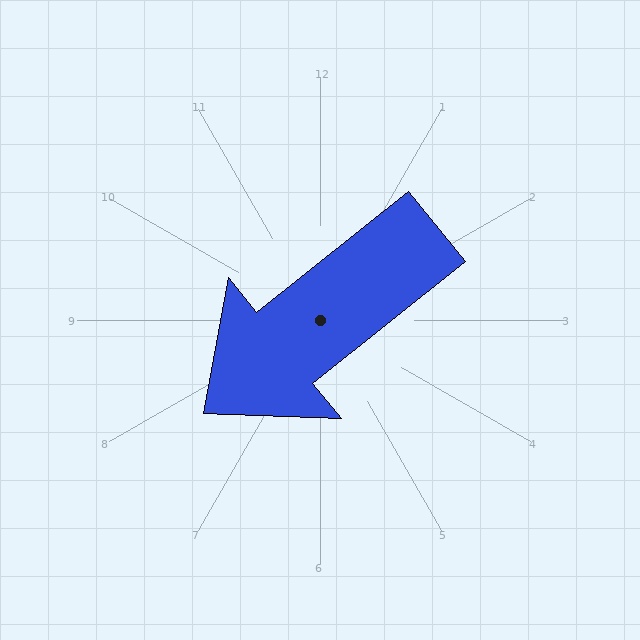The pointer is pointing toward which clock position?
Roughly 8 o'clock.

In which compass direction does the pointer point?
Southwest.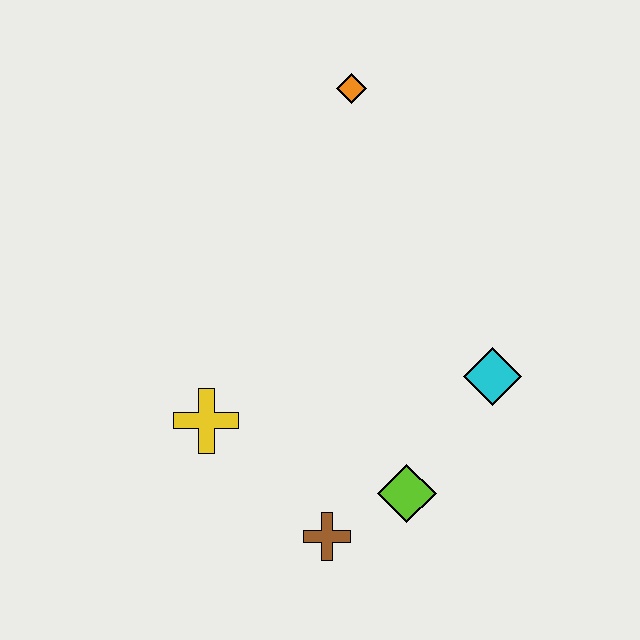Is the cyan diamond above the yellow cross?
Yes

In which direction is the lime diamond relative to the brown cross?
The lime diamond is to the right of the brown cross.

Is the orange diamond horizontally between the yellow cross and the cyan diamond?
Yes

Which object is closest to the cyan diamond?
The lime diamond is closest to the cyan diamond.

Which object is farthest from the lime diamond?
The orange diamond is farthest from the lime diamond.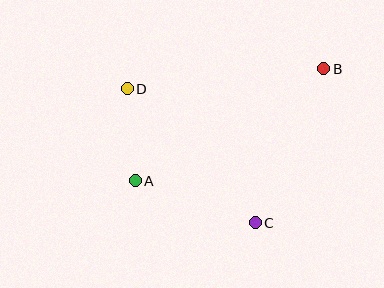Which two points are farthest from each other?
Points A and B are farthest from each other.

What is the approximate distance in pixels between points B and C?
The distance between B and C is approximately 168 pixels.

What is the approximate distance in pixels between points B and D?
The distance between B and D is approximately 198 pixels.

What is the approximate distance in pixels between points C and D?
The distance between C and D is approximately 186 pixels.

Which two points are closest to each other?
Points A and D are closest to each other.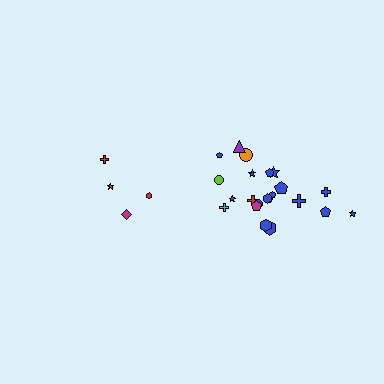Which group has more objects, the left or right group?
The right group.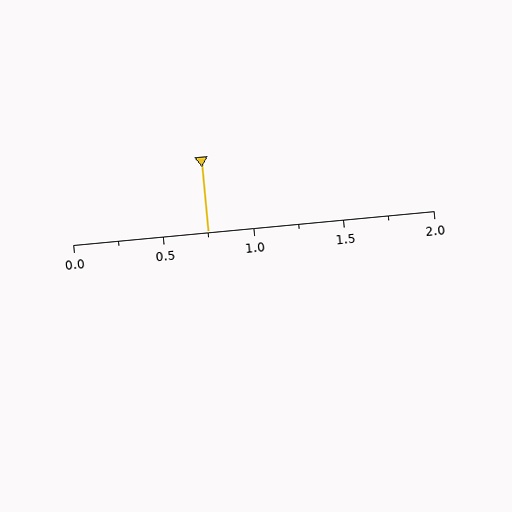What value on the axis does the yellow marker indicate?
The marker indicates approximately 0.75.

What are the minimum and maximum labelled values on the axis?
The axis runs from 0.0 to 2.0.